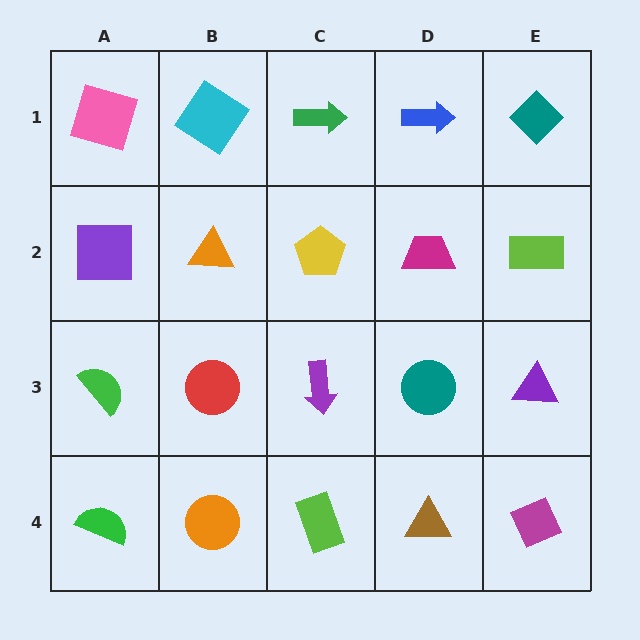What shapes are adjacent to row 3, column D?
A magenta trapezoid (row 2, column D), a brown triangle (row 4, column D), a purple arrow (row 3, column C), a purple triangle (row 3, column E).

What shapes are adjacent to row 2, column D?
A blue arrow (row 1, column D), a teal circle (row 3, column D), a yellow pentagon (row 2, column C), a lime rectangle (row 2, column E).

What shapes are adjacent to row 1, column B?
An orange triangle (row 2, column B), a pink square (row 1, column A), a green arrow (row 1, column C).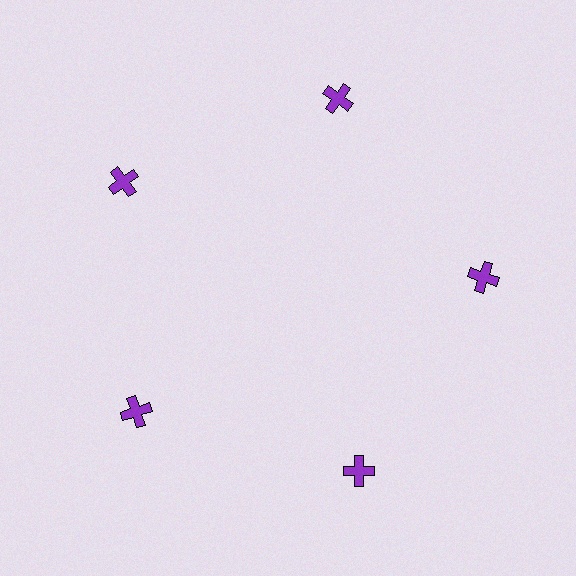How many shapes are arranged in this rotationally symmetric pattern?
There are 5 shapes, arranged in 5 groups of 1.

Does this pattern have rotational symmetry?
Yes, this pattern has 5-fold rotational symmetry. It looks the same after rotating 72 degrees around the center.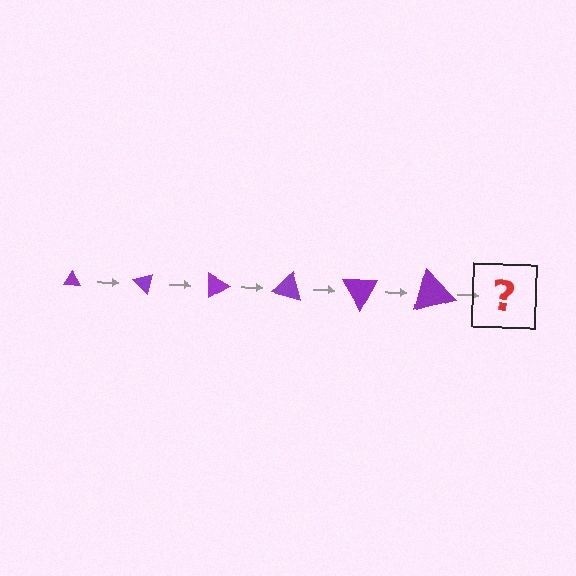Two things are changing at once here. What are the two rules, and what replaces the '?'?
The two rules are that the triangle grows larger each step and it rotates 45 degrees each step. The '?' should be a triangle, larger than the previous one and rotated 270 degrees from the start.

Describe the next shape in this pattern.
It should be a triangle, larger than the previous one and rotated 270 degrees from the start.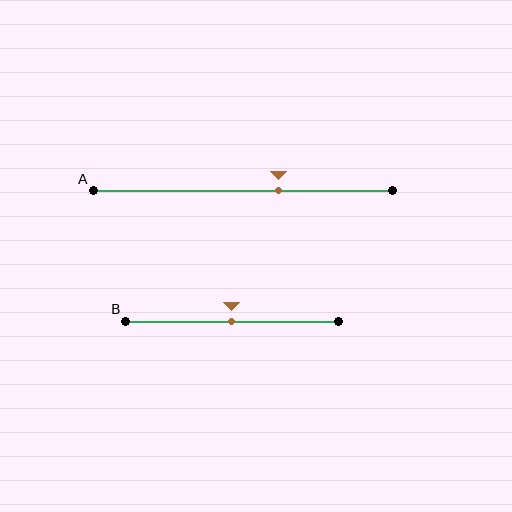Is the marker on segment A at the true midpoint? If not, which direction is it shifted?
No, the marker on segment A is shifted to the right by about 12% of the segment length.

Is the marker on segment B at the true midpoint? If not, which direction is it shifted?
Yes, the marker on segment B is at the true midpoint.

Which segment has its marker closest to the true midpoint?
Segment B has its marker closest to the true midpoint.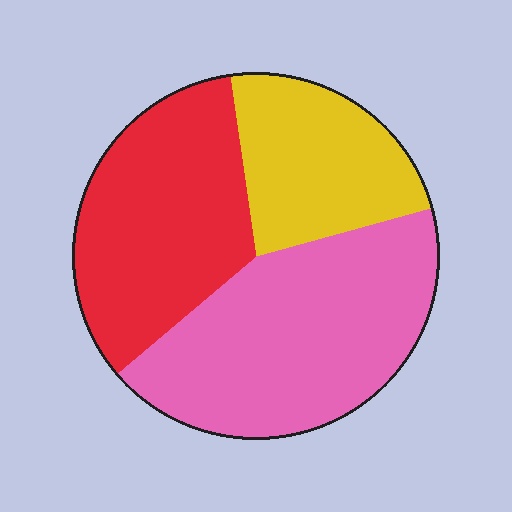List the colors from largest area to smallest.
From largest to smallest: pink, red, yellow.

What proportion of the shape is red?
Red takes up between a third and a half of the shape.